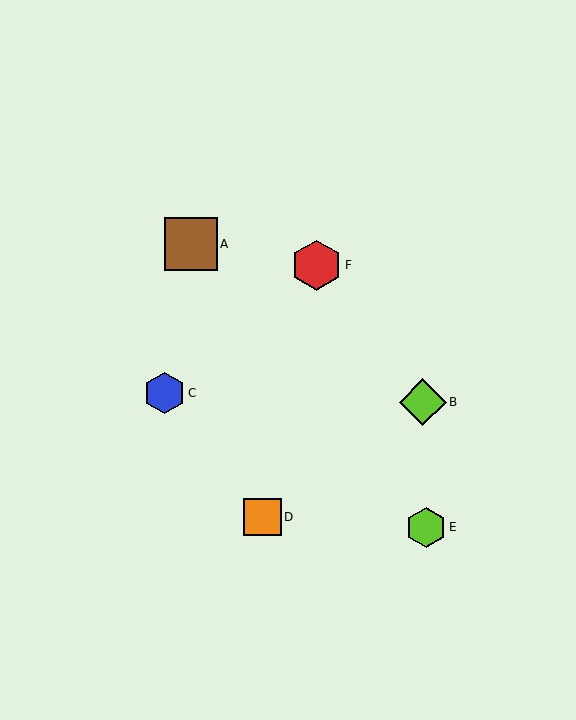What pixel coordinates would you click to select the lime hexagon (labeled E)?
Click at (426, 527) to select the lime hexagon E.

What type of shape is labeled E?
Shape E is a lime hexagon.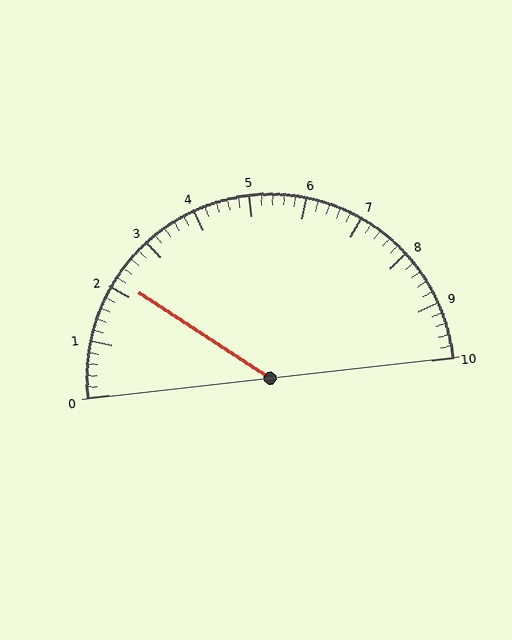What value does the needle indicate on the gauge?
The needle indicates approximately 2.2.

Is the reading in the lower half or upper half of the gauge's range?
The reading is in the lower half of the range (0 to 10).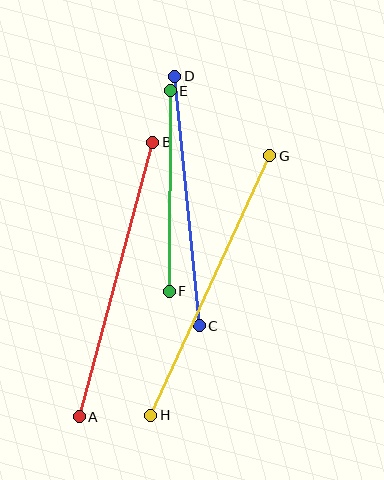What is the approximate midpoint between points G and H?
The midpoint is at approximately (210, 286) pixels.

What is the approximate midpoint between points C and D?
The midpoint is at approximately (187, 201) pixels.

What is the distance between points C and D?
The distance is approximately 251 pixels.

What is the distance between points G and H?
The distance is approximately 285 pixels.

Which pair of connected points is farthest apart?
Points G and H are farthest apart.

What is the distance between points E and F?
The distance is approximately 201 pixels.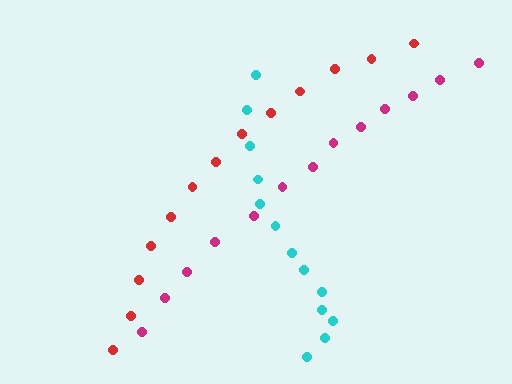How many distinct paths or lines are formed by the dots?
There are 3 distinct paths.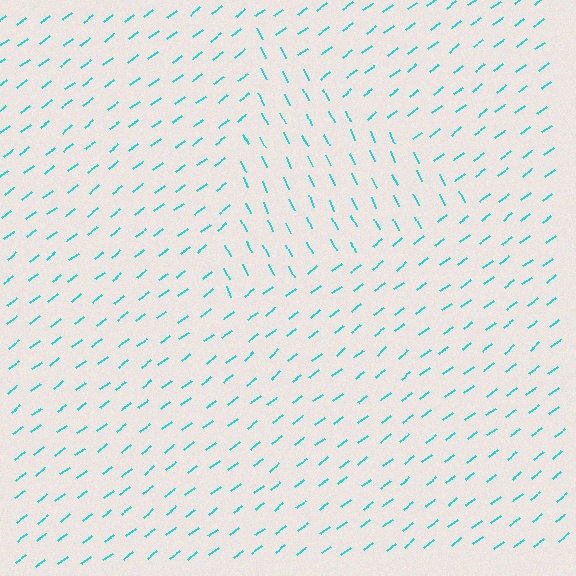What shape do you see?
I see a triangle.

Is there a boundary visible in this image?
Yes, there is a texture boundary formed by a change in line orientation.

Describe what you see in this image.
The image is filled with small cyan line segments. A triangle region in the image has lines oriented differently from the surrounding lines, creating a visible texture boundary.